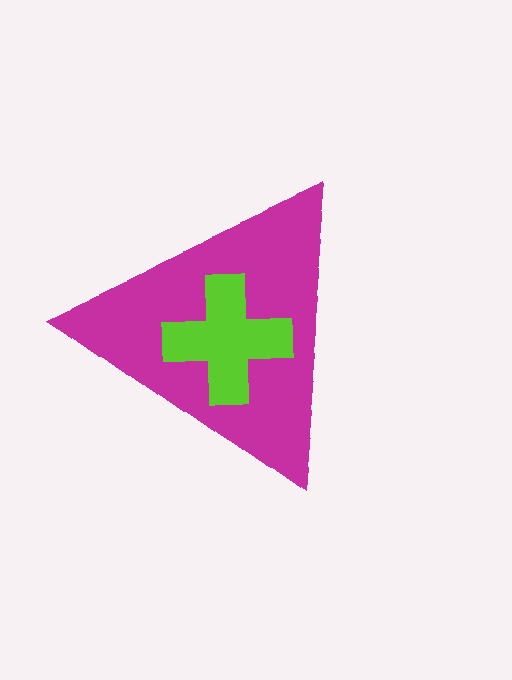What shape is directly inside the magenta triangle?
The lime cross.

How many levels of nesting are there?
2.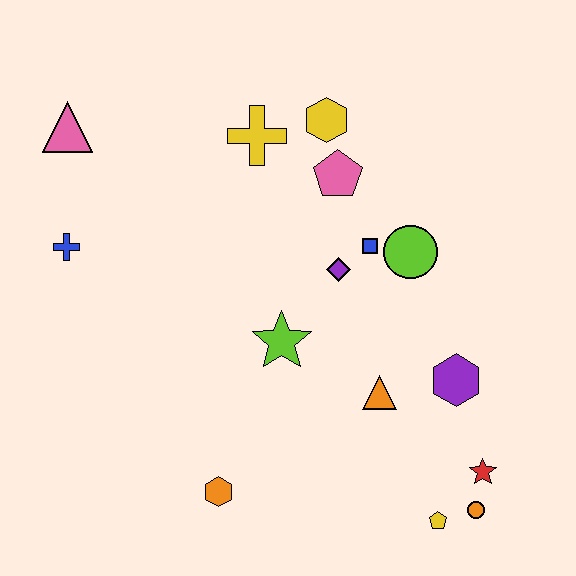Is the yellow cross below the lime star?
No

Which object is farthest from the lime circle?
The pink triangle is farthest from the lime circle.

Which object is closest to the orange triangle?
The purple hexagon is closest to the orange triangle.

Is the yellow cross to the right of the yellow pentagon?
No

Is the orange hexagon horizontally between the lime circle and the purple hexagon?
No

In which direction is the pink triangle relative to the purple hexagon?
The pink triangle is to the left of the purple hexagon.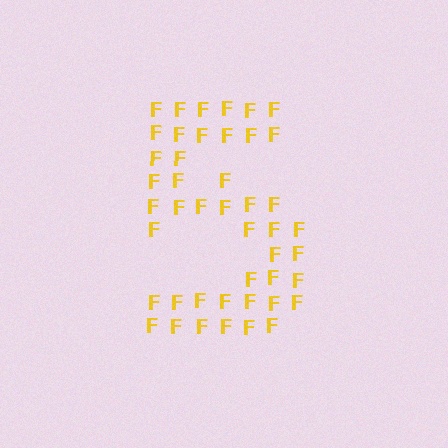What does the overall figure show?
The overall figure shows the digit 5.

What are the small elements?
The small elements are letter F's.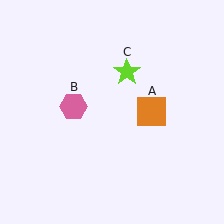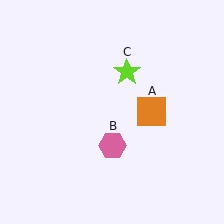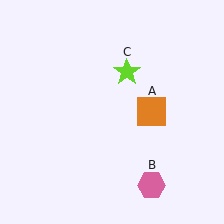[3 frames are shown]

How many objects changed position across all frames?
1 object changed position: pink hexagon (object B).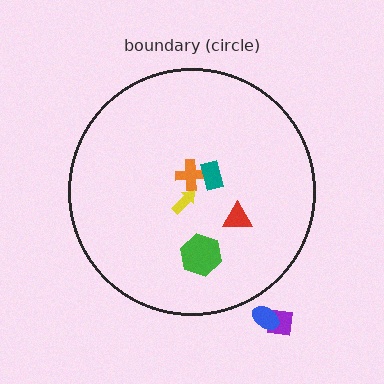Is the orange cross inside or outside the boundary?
Inside.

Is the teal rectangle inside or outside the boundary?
Inside.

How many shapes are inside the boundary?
5 inside, 2 outside.